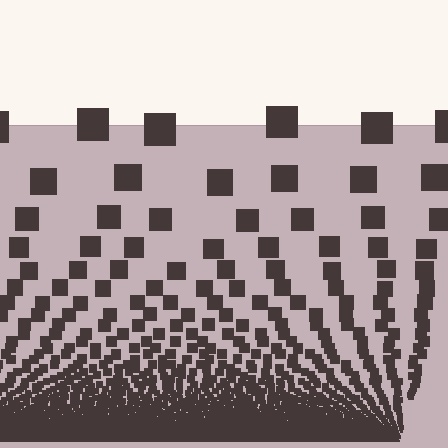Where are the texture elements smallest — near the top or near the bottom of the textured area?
Near the bottom.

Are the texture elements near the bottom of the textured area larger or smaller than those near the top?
Smaller. The gradient is inverted — elements near the bottom are smaller and denser.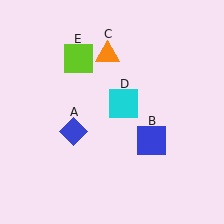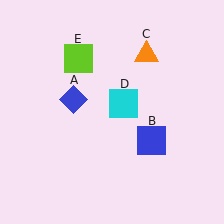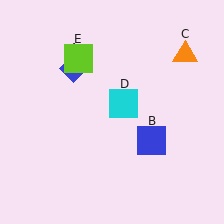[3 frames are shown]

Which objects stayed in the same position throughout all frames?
Blue square (object B) and cyan square (object D) and lime square (object E) remained stationary.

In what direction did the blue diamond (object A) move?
The blue diamond (object A) moved up.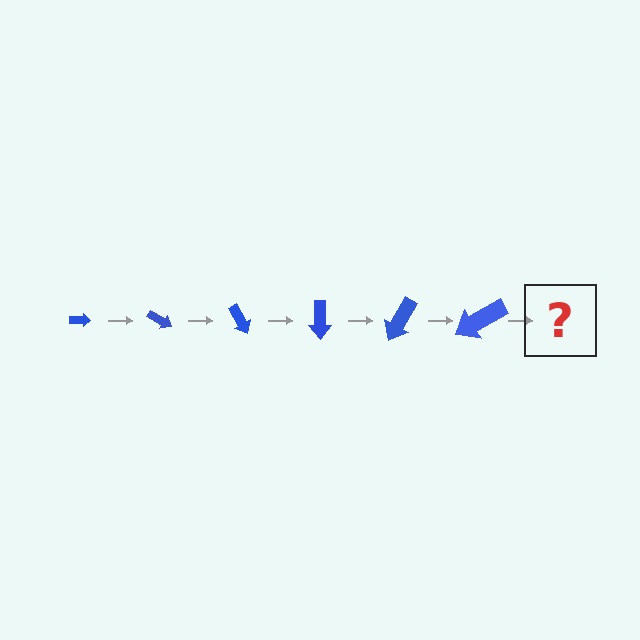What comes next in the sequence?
The next element should be an arrow, larger than the previous one and rotated 180 degrees from the start.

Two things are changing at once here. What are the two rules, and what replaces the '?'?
The two rules are that the arrow grows larger each step and it rotates 30 degrees each step. The '?' should be an arrow, larger than the previous one and rotated 180 degrees from the start.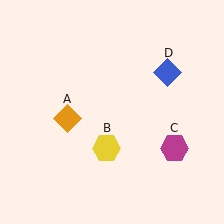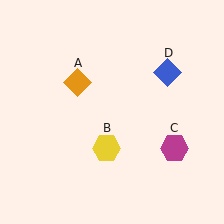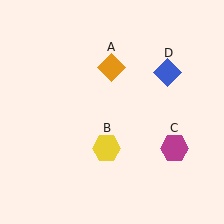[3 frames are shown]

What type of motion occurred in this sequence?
The orange diamond (object A) rotated clockwise around the center of the scene.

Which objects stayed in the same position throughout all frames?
Yellow hexagon (object B) and magenta hexagon (object C) and blue diamond (object D) remained stationary.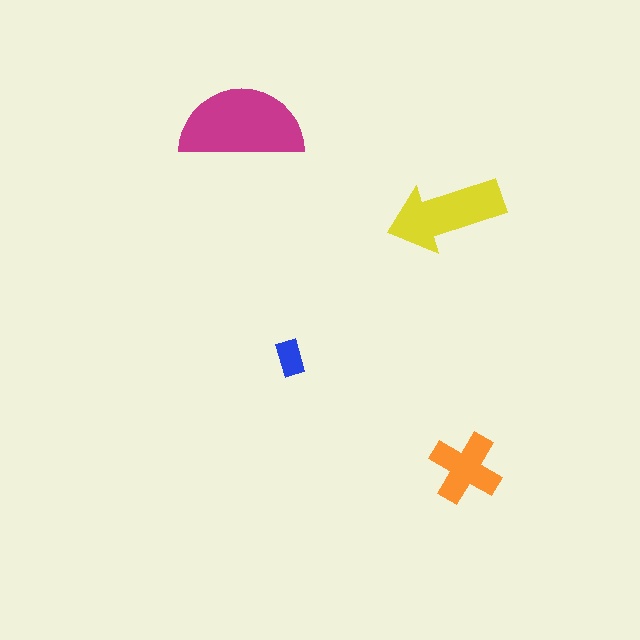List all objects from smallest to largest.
The blue rectangle, the orange cross, the yellow arrow, the magenta semicircle.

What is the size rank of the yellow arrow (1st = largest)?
2nd.